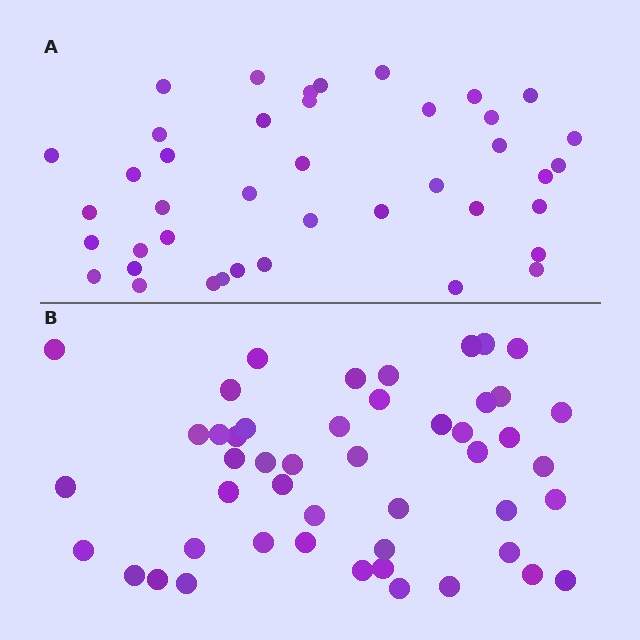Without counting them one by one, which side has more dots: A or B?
Region B (the bottom region) has more dots.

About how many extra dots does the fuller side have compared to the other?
Region B has roughly 8 or so more dots than region A.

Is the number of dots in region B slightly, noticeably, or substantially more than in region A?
Region B has only slightly more — the two regions are fairly close. The ratio is roughly 1.2 to 1.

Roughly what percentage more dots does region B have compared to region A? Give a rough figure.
About 15% more.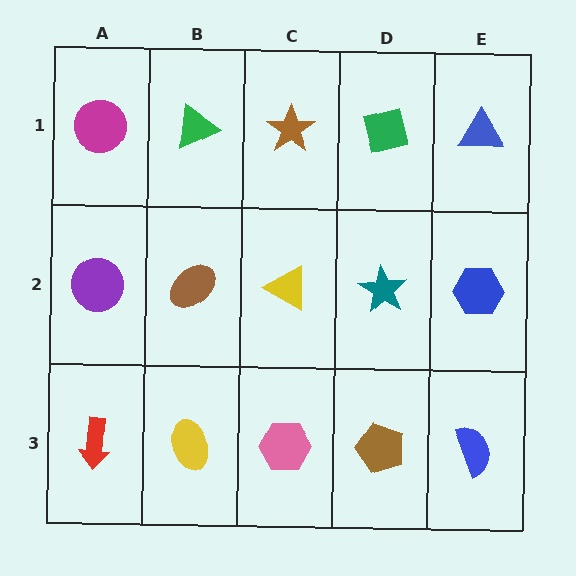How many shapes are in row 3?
5 shapes.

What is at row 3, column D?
A brown pentagon.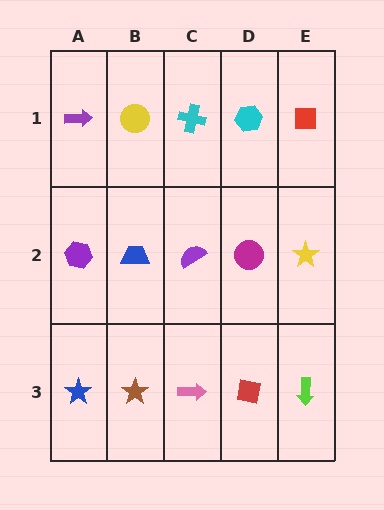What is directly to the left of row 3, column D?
A pink arrow.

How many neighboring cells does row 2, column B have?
4.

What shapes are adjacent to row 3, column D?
A magenta circle (row 2, column D), a pink arrow (row 3, column C), a lime arrow (row 3, column E).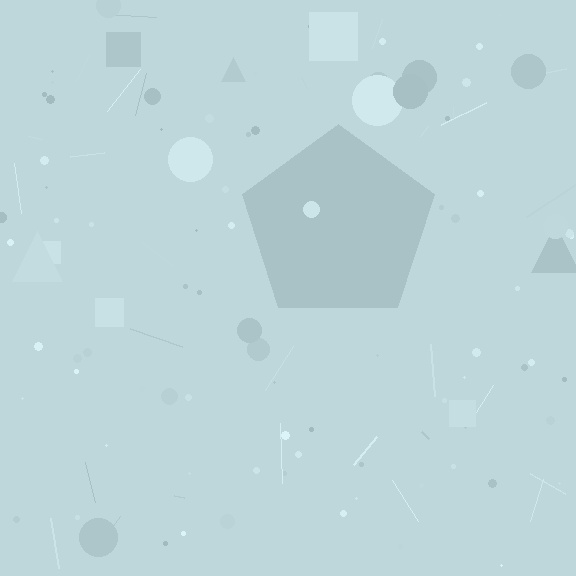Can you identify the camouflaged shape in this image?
The camouflaged shape is a pentagon.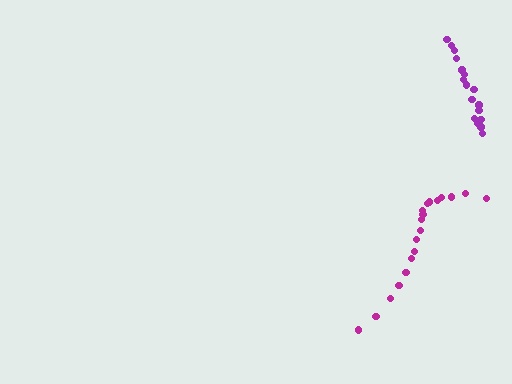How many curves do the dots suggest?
There are 2 distinct paths.